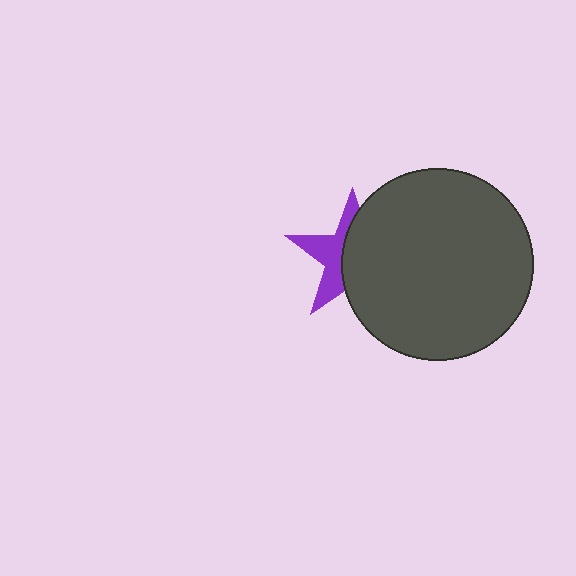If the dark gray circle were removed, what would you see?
You would see the complete purple star.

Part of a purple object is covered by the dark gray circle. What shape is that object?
It is a star.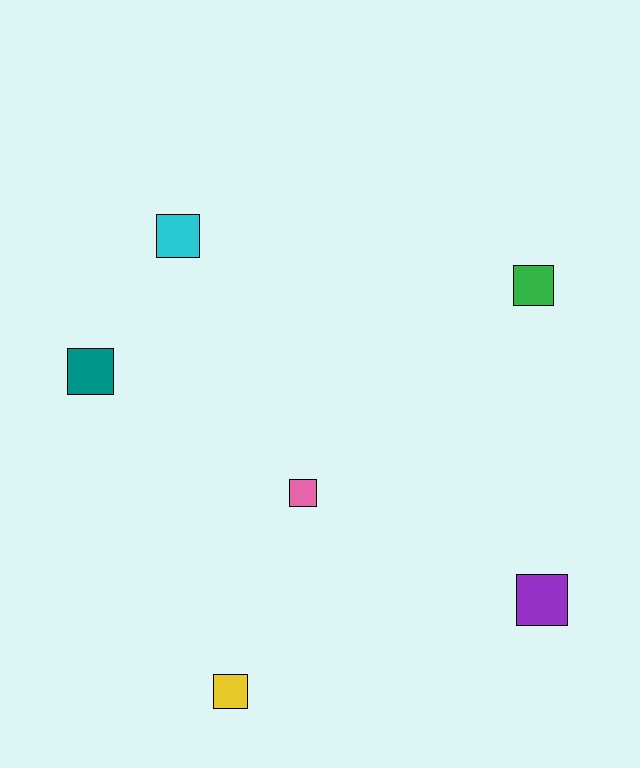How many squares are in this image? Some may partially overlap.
There are 6 squares.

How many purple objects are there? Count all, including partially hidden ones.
There is 1 purple object.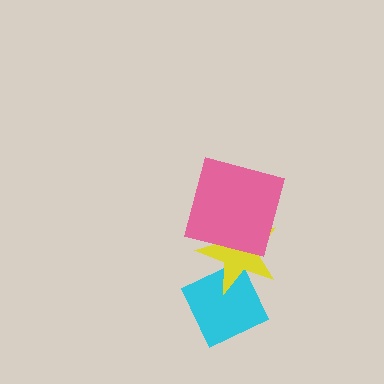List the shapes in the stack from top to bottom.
From top to bottom: the pink square, the yellow star, the cyan diamond.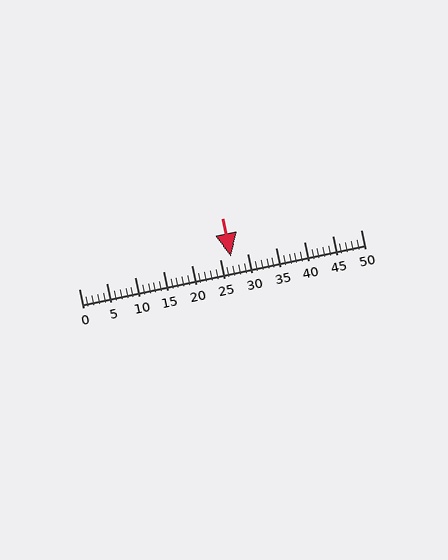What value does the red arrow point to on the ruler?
The red arrow points to approximately 27.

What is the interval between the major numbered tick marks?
The major tick marks are spaced 5 units apart.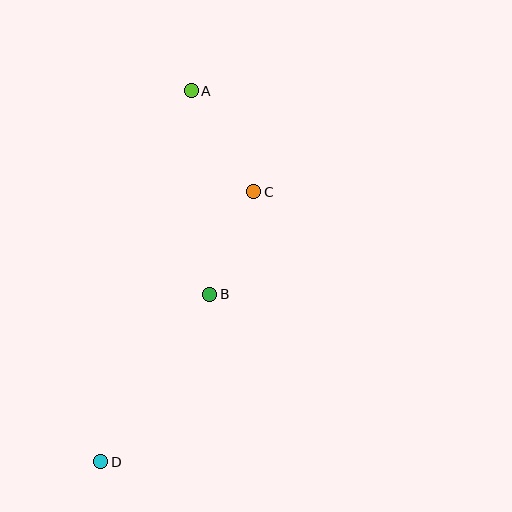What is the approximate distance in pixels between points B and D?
The distance between B and D is approximately 200 pixels.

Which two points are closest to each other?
Points B and C are closest to each other.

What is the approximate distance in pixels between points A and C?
The distance between A and C is approximately 119 pixels.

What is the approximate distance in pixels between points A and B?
The distance between A and B is approximately 205 pixels.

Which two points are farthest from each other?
Points A and D are farthest from each other.